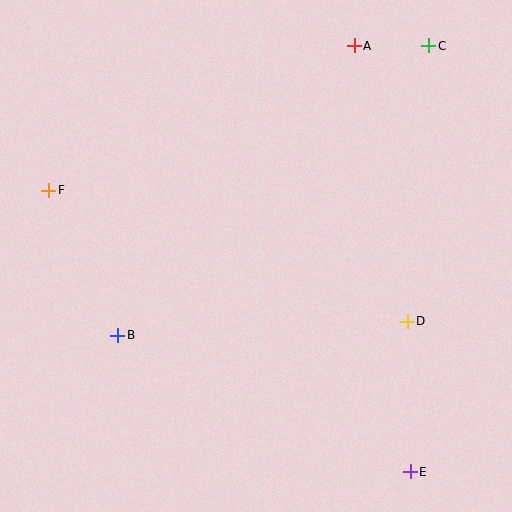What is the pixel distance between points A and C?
The distance between A and C is 74 pixels.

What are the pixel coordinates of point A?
Point A is at (354, 46).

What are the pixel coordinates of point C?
Point C is at (429, 46).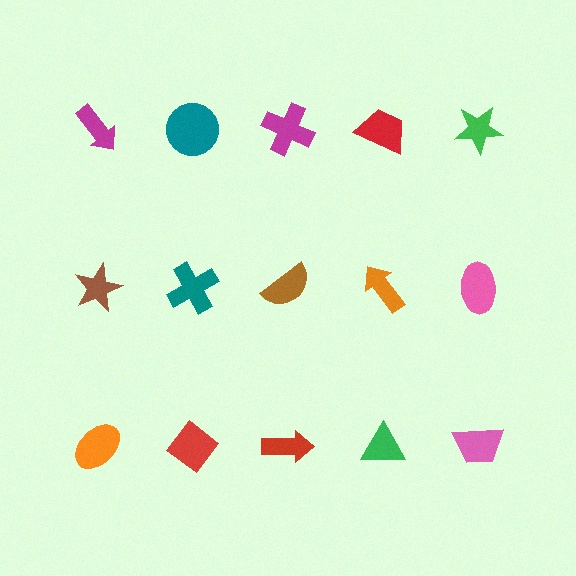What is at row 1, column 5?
A green star.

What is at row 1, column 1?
A magenta arrow.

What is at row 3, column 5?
A pink trapezoid.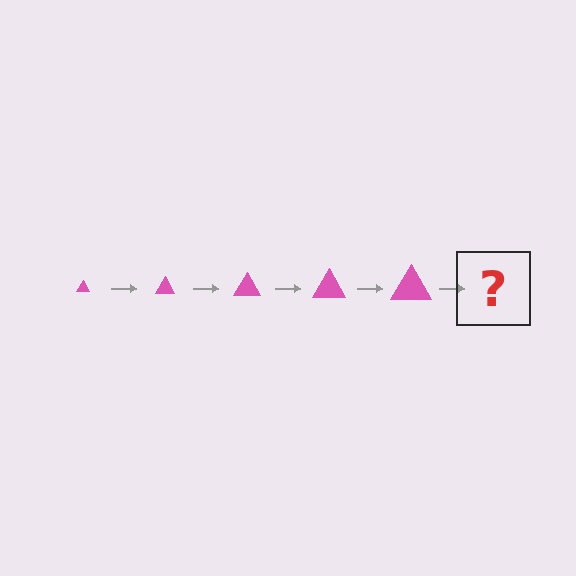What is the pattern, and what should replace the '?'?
The pattern is that the triangle gets progressively larger each step. The '?' should be a pink triangle, larger than the previous one.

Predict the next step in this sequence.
The next step is a pink triangle, larger than the previous one.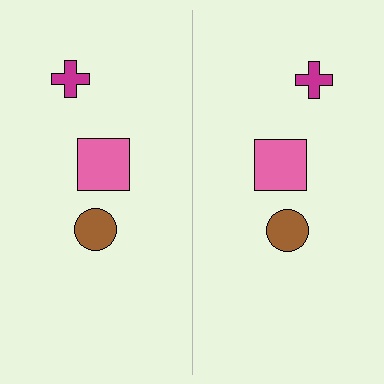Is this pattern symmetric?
Yes, this pattern has bilateral (reflection) symmetry.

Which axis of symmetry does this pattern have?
The pattern has a vertical axis of symmetry running through the center of the image.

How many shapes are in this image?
There are 6 shapes in this image.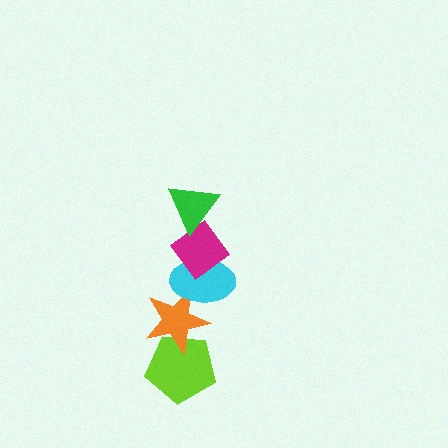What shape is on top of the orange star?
The cyan ellipse is on top of the orange star.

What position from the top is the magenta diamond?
The magenta diamond is 2nd from the top.